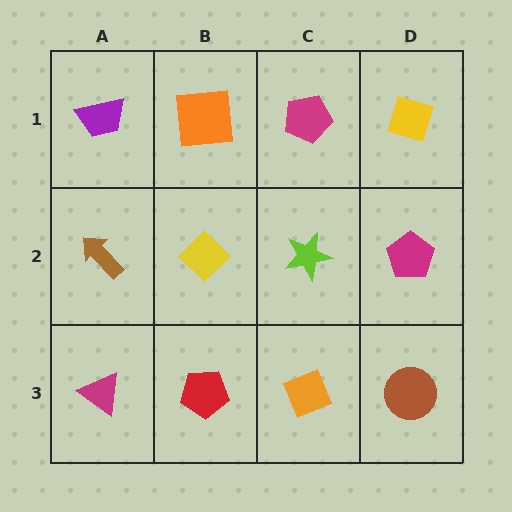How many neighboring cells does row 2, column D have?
3.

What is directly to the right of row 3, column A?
A red pentagon.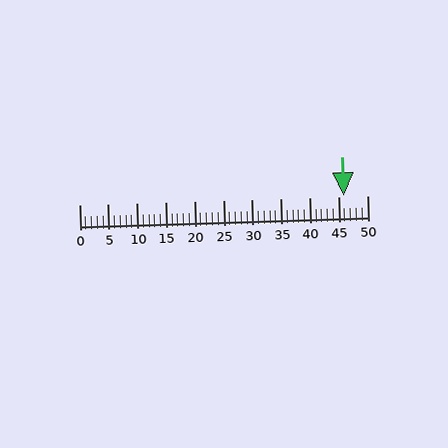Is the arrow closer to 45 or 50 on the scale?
The arrow is closer to 45.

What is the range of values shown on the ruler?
The ruler shows values from 0 to 50.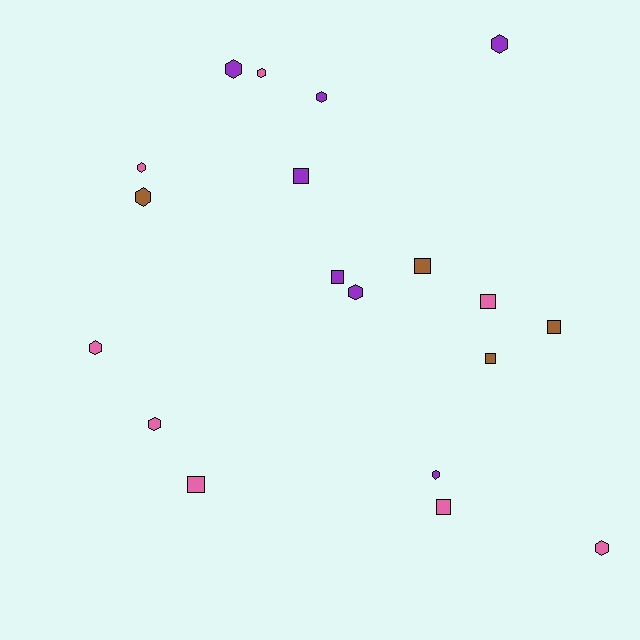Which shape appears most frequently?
Hexagon, with 11 objects.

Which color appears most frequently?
Pink, with 8 objects.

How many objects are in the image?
There are 19 objects.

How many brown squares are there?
There are 3 brown squares.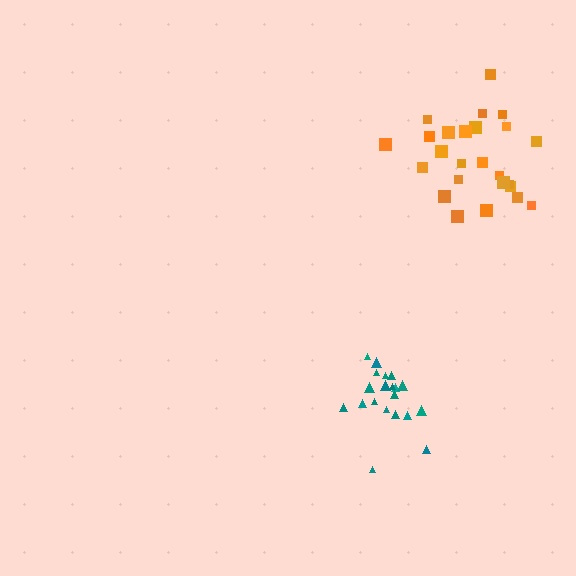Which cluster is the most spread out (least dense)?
Orange.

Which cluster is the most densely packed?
Teal.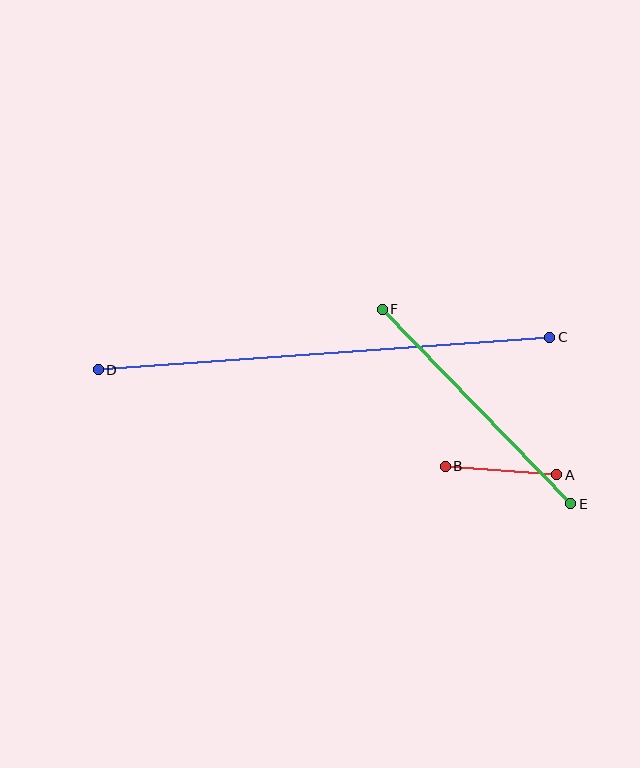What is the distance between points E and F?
The distance is approximately 271 pixels.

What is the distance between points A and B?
The distance is approximately 112 pixels.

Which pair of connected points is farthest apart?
Points C and D are farthest apart.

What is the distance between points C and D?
The distance is approximately 453 pixels.